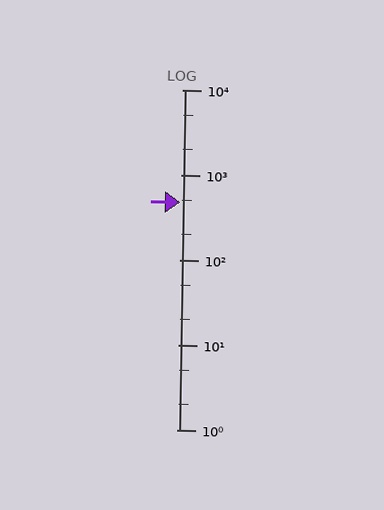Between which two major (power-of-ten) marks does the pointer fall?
The pointer is between 100 and 1000.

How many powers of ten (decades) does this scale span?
The scale spans 4 decades, from 1 to 10000.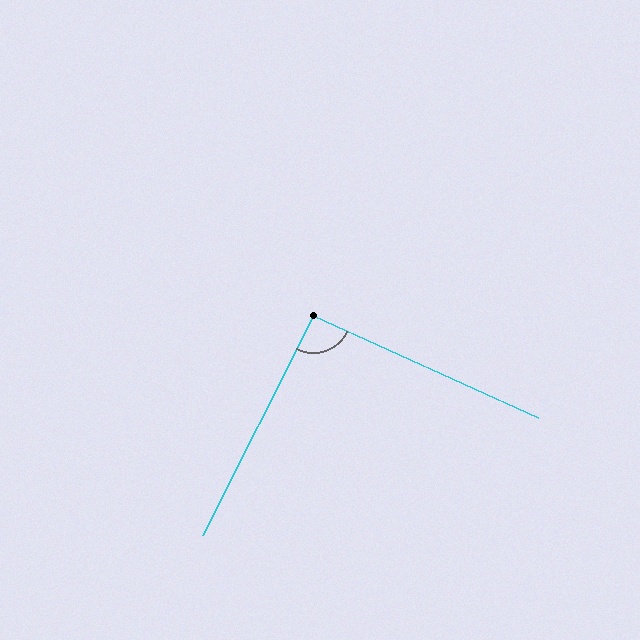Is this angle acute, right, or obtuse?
It is approximately a right angle.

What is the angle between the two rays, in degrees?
Approximately 92 degrees.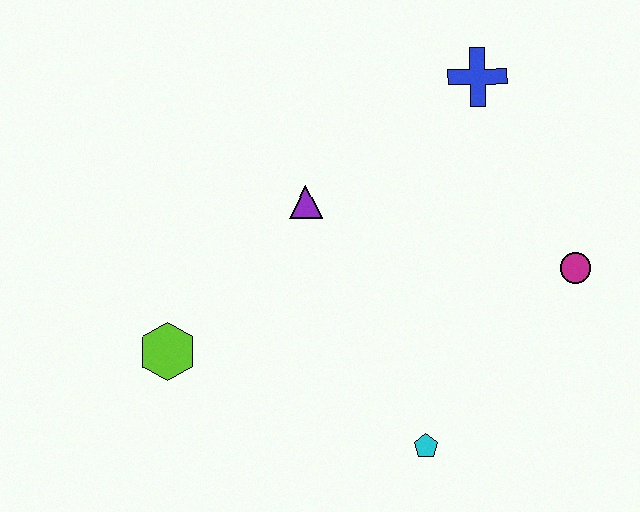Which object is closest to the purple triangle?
The lime hexagon is closest to the purple triangle.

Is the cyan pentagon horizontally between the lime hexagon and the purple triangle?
No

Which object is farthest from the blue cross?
The lime hexagon is farthest from the blue cross.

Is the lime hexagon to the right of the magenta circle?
No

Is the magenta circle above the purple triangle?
No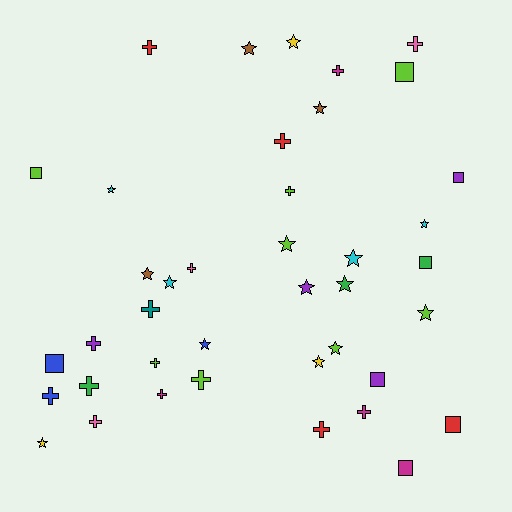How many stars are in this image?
There are 16 stars.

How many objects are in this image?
There are 40 objects.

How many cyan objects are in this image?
There are 4 cyan objects.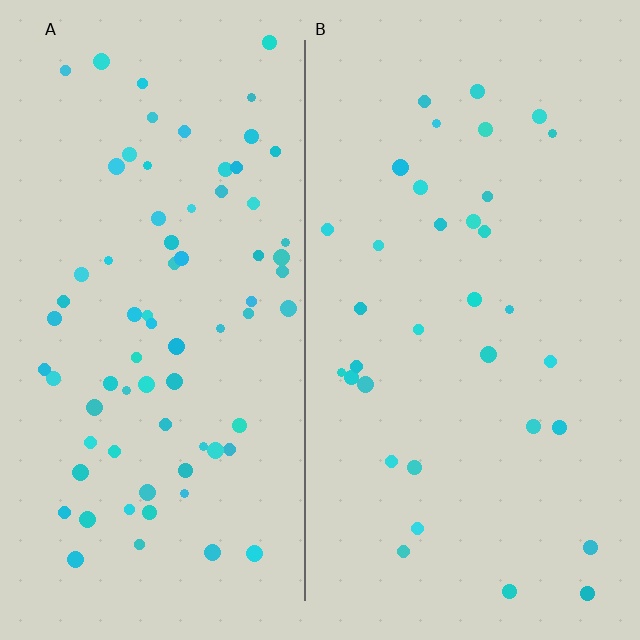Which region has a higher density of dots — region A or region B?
A (the left).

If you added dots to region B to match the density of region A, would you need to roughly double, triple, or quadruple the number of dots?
Approximately double.